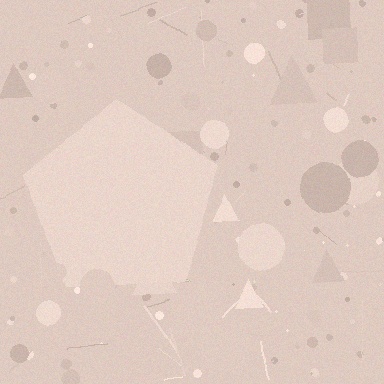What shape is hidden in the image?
A pentagon is hidden in the image.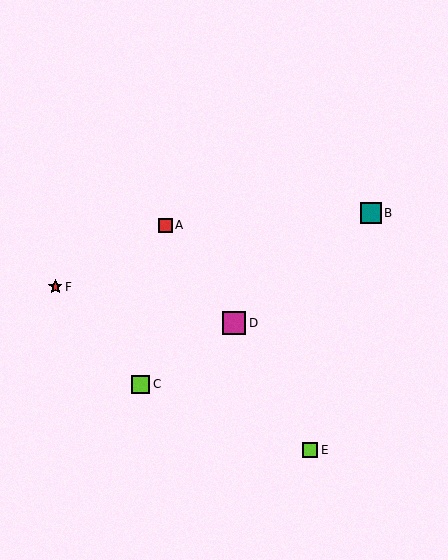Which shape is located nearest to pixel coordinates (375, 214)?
The teal square (labeled B) at (371, 213) is nearest to that location.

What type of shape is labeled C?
Shape C is a lime square.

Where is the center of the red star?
The center of the red star is at (55, 287).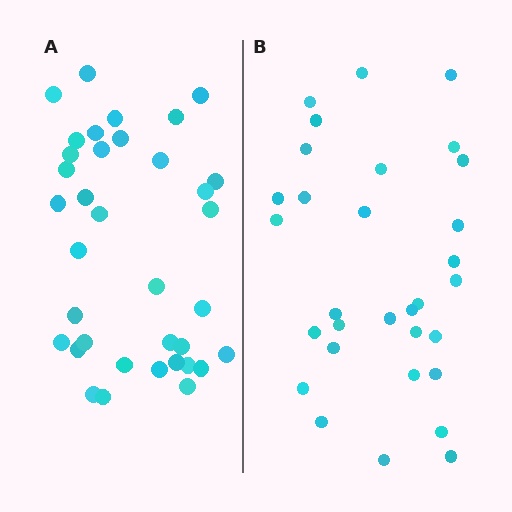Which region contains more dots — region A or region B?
Region A (the left region) has more dots.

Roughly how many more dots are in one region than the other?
Region A has about 5 more dots than region B.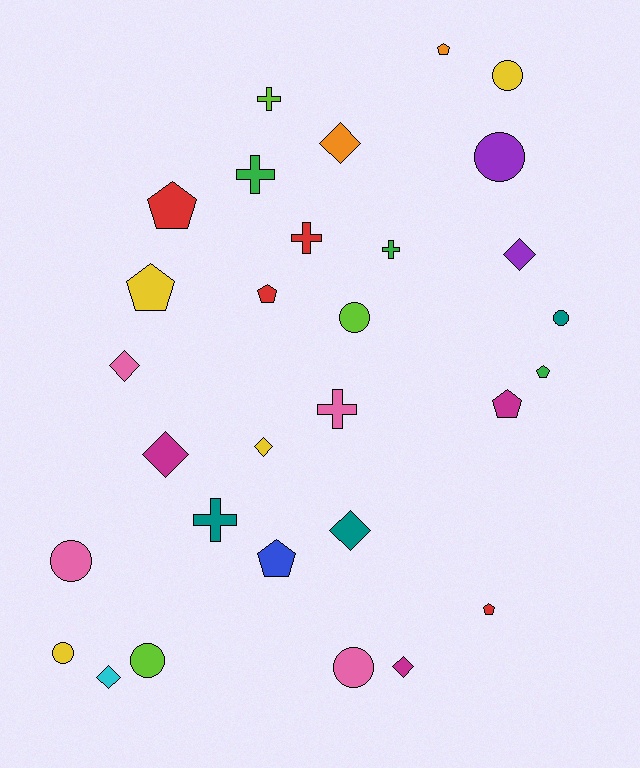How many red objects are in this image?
There are 4 red objects.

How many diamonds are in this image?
There are 8 diamonds.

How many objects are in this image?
There are 30 objects.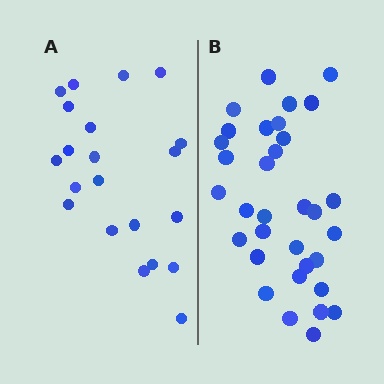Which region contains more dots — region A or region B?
Region B (the right region) has more dots.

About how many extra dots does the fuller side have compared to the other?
Region B has roughly 12 or so more dots than region A.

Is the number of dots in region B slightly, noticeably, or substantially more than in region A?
Region B has substantially more. The ratio is roughly 1.6 to 1.